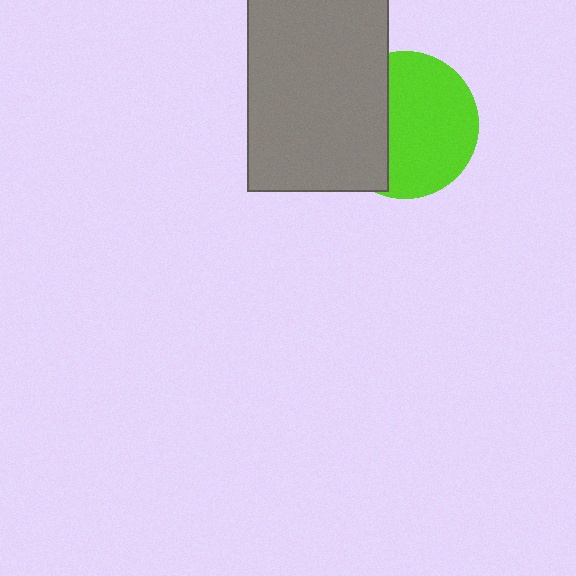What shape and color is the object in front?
The object in front is a gray rectangle.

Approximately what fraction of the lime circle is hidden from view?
Roughly 36% of the lime circle is hidden behind the gray rectangle.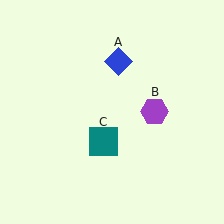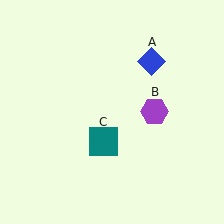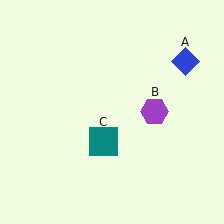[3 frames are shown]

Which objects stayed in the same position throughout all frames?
Purple hexagon (object B) and teal square (object C) remained stationary.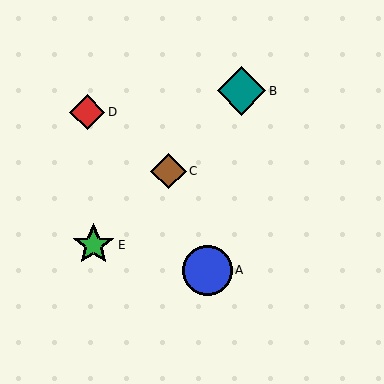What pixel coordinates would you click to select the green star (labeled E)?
Click at (94, 245) to select the green star E.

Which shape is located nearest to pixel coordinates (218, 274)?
The blue circle (labeled A) at (208, 270) is nearest to that location.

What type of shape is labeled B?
Shape B is a teal diamond.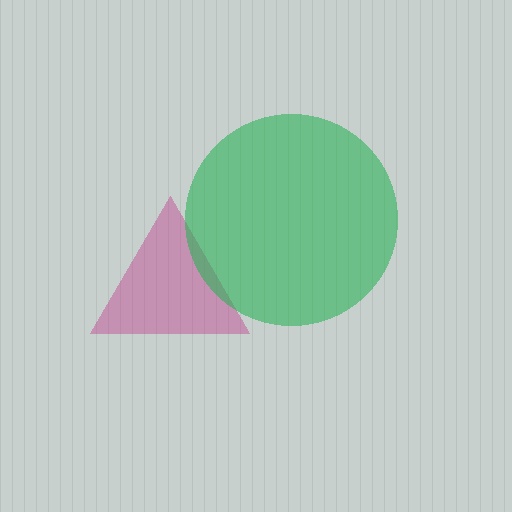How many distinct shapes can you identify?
There are 2 distinct shapes: a magenta triangle, a green circle.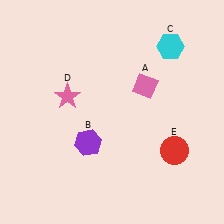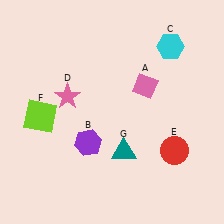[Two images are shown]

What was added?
A lime square (F), a teal triangle (G) were added in Image 2.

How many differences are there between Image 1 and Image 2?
There are 2 differences between the two images.